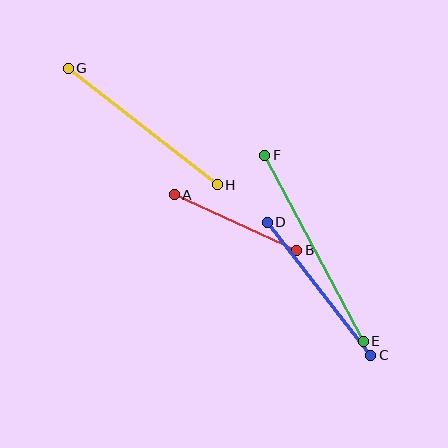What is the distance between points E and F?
The distance is approximately 211 pixels.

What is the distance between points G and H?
The distance is approximately 189 pixels.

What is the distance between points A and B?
The distance is approximately 135 pixels.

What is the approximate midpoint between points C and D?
The midpoint is at approximately (319, 289) pixels.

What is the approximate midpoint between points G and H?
The midpoint is at approximately (143, 126) pixels.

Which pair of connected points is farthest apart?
Points E and F are farthest apart.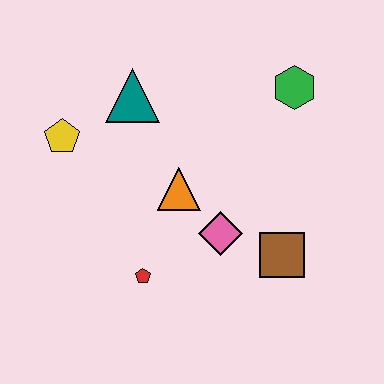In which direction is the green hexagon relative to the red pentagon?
The green hexagon is above the red pentagon.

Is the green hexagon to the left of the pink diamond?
No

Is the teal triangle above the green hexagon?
No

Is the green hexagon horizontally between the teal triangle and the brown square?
No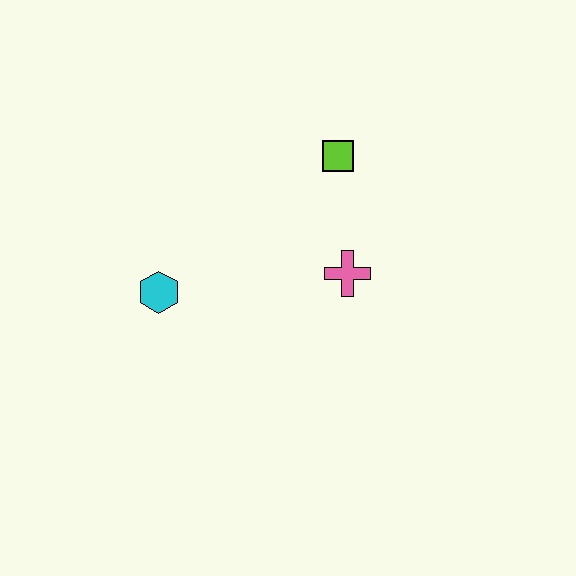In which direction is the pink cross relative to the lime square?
The pink cross is below the lime square.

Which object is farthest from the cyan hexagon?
The lime square is farthest from the cyan hexagon.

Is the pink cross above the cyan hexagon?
Yes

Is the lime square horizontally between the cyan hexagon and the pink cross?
Yes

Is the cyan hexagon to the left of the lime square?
Yes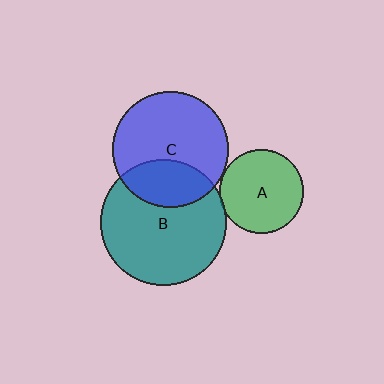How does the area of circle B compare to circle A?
Approximately 2.3 times.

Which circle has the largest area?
Circle B (teal).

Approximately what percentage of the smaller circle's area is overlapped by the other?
Approximately 5%.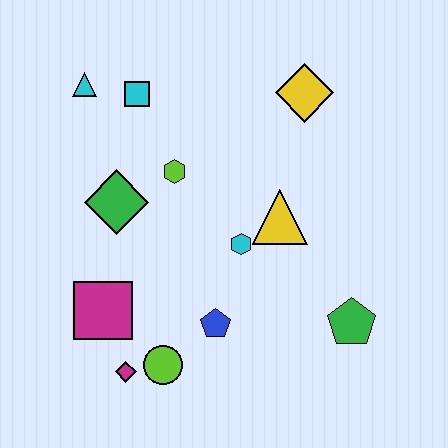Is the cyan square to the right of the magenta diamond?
Yes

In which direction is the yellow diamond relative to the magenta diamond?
The yellow diamond is above the magenta diamond.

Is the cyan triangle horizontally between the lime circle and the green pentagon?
No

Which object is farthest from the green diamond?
The green pentagon is farthest from the green diamond.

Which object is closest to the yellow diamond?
The yellow triangle is closest to the yellow diamond.